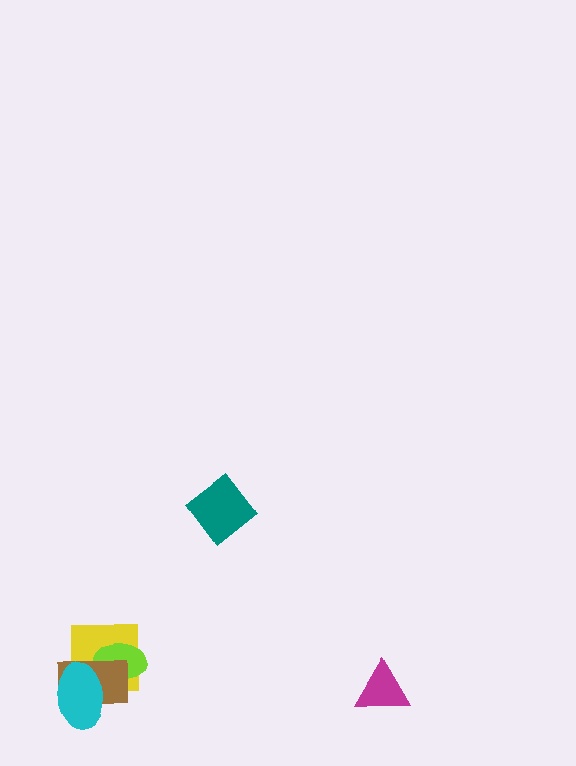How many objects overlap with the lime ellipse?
3 objects overlap with the lime ellipse.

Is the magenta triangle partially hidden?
No, no other shape covers it.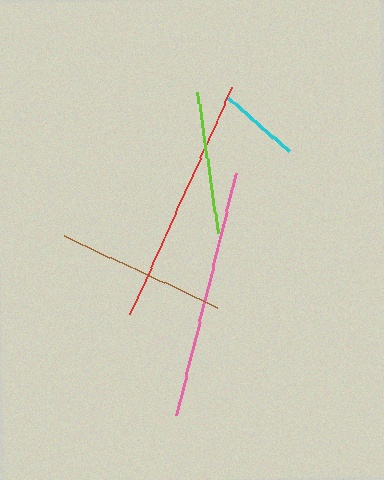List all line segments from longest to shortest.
From longest to shortest: pink, red, brown, lime, cyan.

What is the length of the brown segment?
The brown segment is approximately 169 pixels long.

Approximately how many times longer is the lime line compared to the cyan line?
The lime line is approximately 1.8 times the length of the cyan line.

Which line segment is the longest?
The pink line is the longest at approximately 249 pixels.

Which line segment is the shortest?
The cyan line is the shortest at approximately 81 pixels.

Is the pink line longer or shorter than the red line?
The pink line is longer than the red line.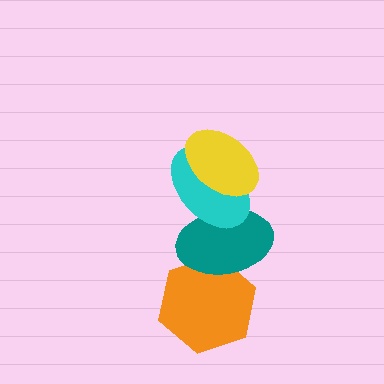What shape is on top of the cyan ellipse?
The yellow ellipse is on top of the cyan ellipse.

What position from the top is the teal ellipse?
The teal ellipse is 3rd from the top.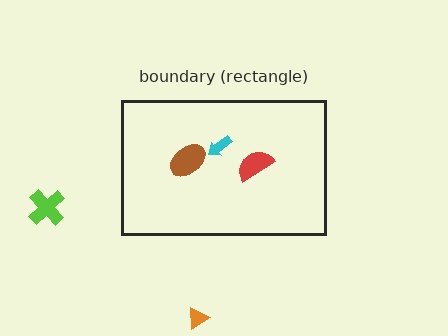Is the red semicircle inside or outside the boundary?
Inside.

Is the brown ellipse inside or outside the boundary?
Inside.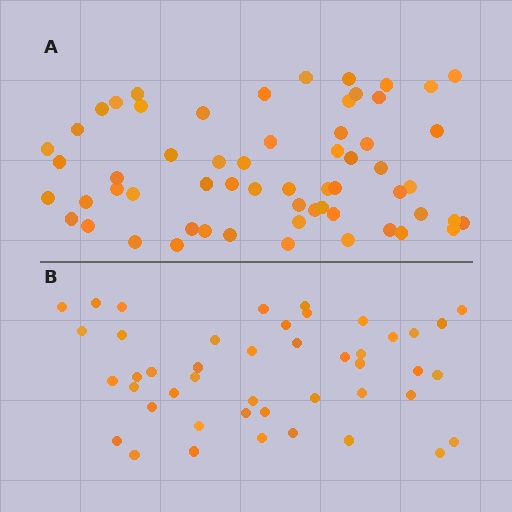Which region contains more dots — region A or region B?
Region A (the top region) has more dots.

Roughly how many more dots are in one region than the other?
Region A has approximately 15 more dots than region B.